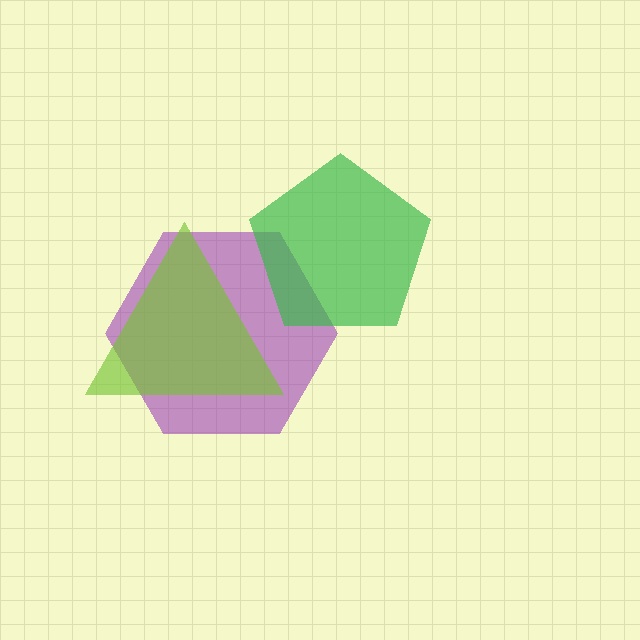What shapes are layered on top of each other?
The layered shapes are: a purple hexagon, a green pentagon, a lime triangle.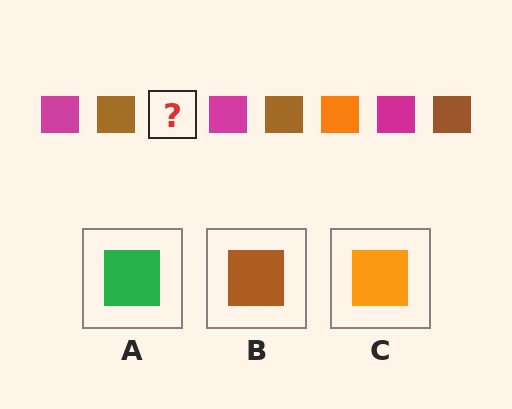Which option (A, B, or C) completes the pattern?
C.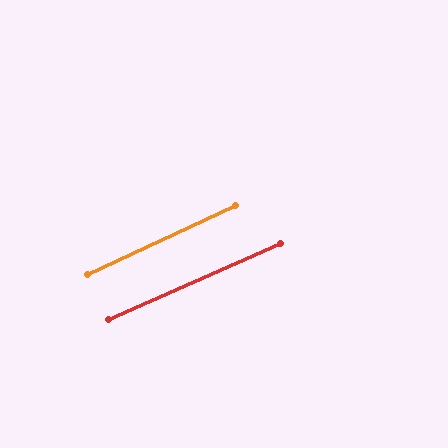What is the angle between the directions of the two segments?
Approximately 1 degree.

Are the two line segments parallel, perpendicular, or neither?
Parallel — their directions differ by only 1.1°.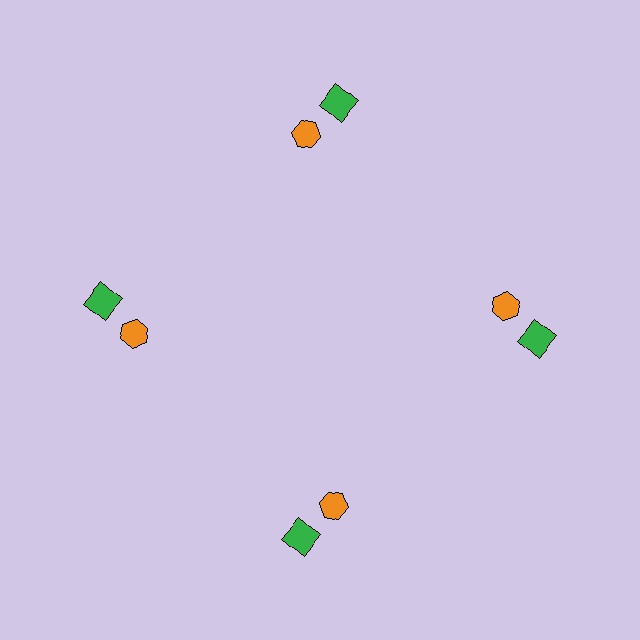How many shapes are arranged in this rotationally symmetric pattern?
There are 8 shapes, arranged in 4 groups of 2.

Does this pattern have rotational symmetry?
Yes, this pattern has 4-fold rotational symmetry. It looks the same after rotating 90 degrees around the center.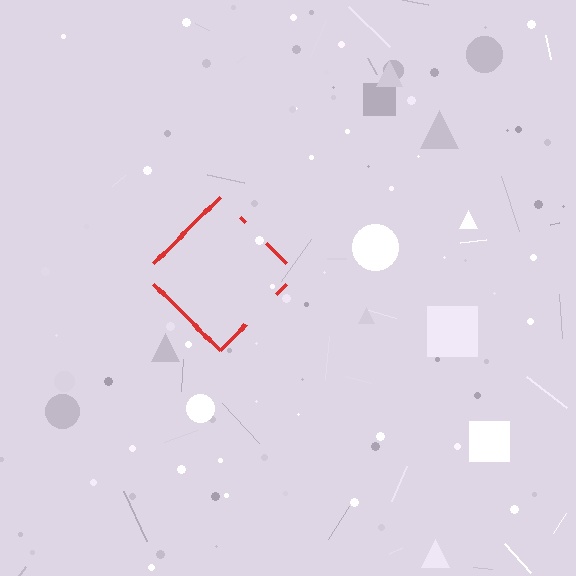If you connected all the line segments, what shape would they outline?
They would outline a diamond.